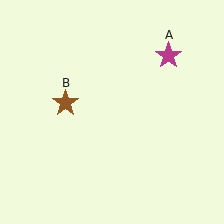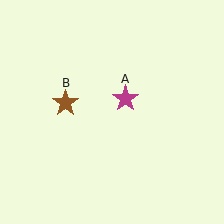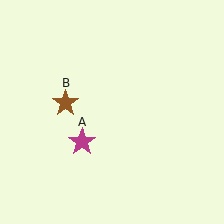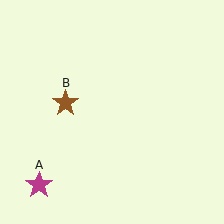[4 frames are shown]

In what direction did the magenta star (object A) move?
The magenta star (object A) moved down and to the left.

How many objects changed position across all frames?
1 object changed position: magenta star (object A).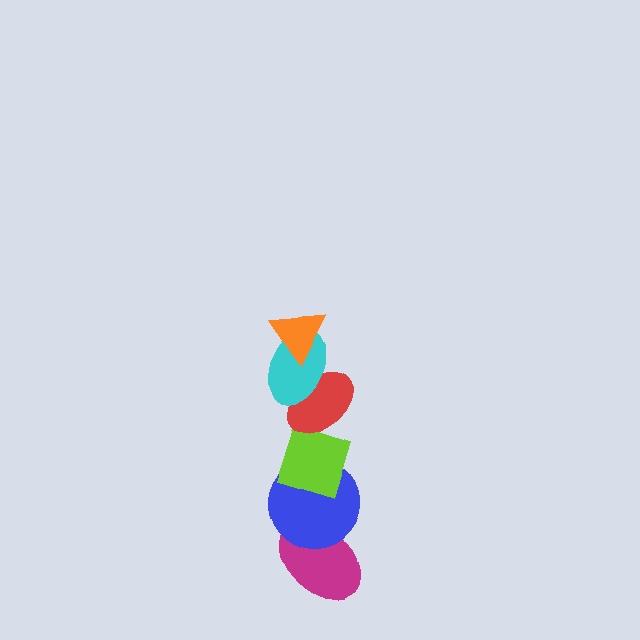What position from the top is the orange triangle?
The orange triangle is 1st from the top.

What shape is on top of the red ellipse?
The cyan ellipse is on top of the red ellipse.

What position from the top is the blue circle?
The blue circle is 5th from the top.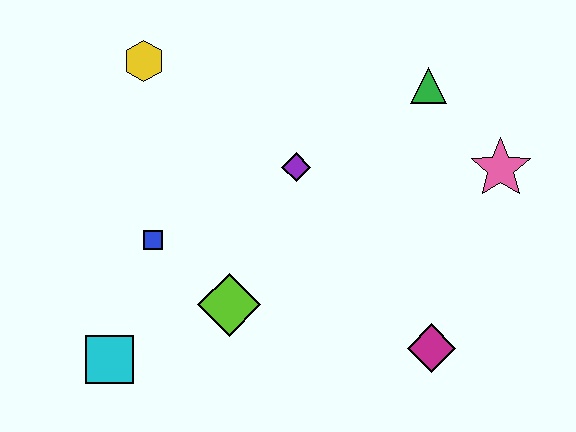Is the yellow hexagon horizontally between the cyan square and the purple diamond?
Yes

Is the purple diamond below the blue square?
No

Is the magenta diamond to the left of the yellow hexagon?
No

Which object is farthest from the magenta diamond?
The yellow hexagon is farthest from the magenta diamond.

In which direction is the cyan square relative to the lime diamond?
The cyan square is to the left of the lime diamond.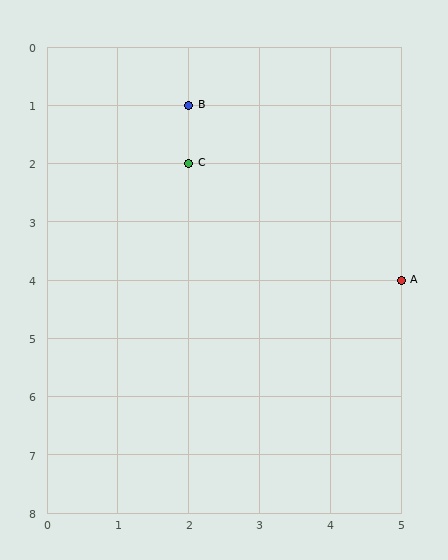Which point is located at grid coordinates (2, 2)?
Point C is at (2, 2).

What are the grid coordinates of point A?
Point A is at grid coordinates (5, 4).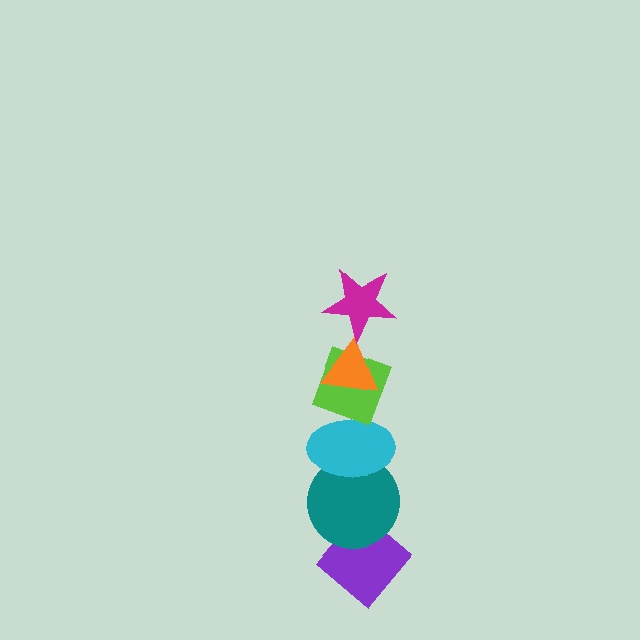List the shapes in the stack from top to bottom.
From top to bottom: the magenta star, the orange triangle, the lime diamond, the cyan ellipse, the teal circle, the purple diamond.